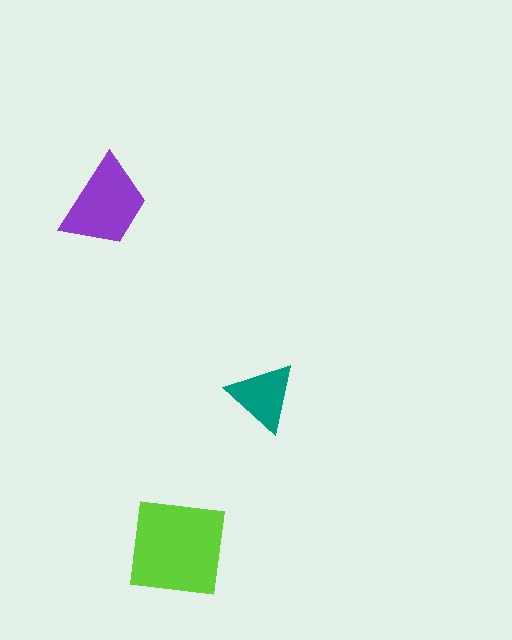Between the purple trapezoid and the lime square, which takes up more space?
The lime square.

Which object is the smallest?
The teal triangle.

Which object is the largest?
The lime square.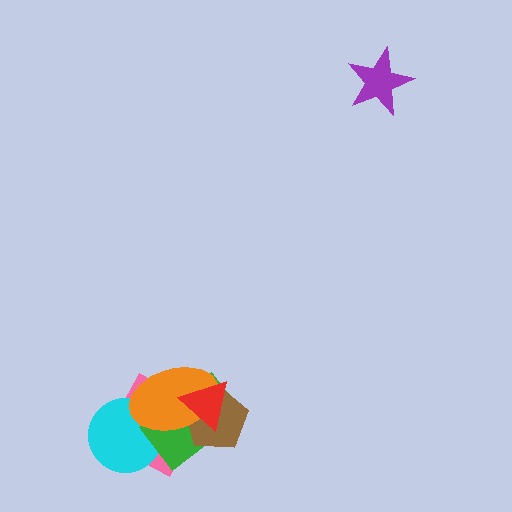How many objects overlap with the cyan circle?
3 objects overlap with the cyan circle.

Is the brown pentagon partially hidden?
Yes, it is partially covered by another shape.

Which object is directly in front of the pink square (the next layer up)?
The cyan circle is directly in front of the pink square.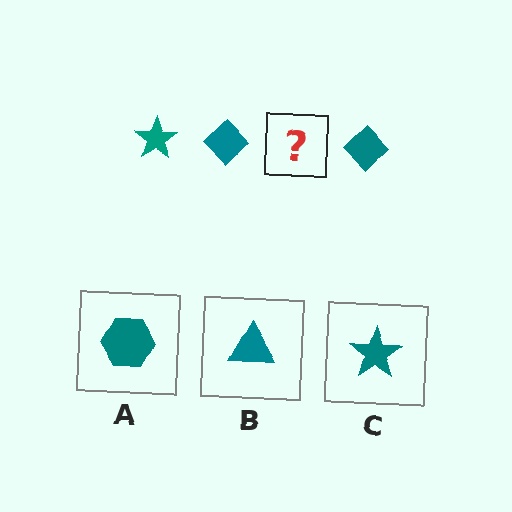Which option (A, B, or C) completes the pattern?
C.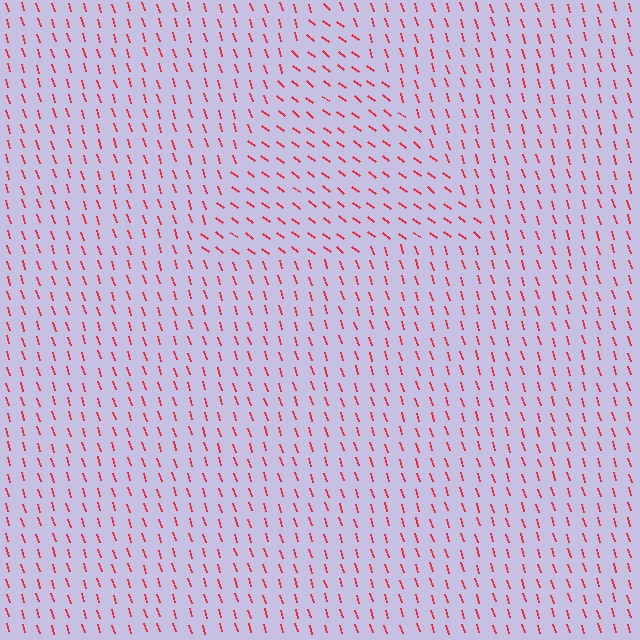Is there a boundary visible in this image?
Yes, there is a texture boundary formed by a change in line orientation.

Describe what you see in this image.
The image is filled with small red line segments. A triangle region in the image has lines oriented differently from the surrounding lines, creating a visible texture boundary.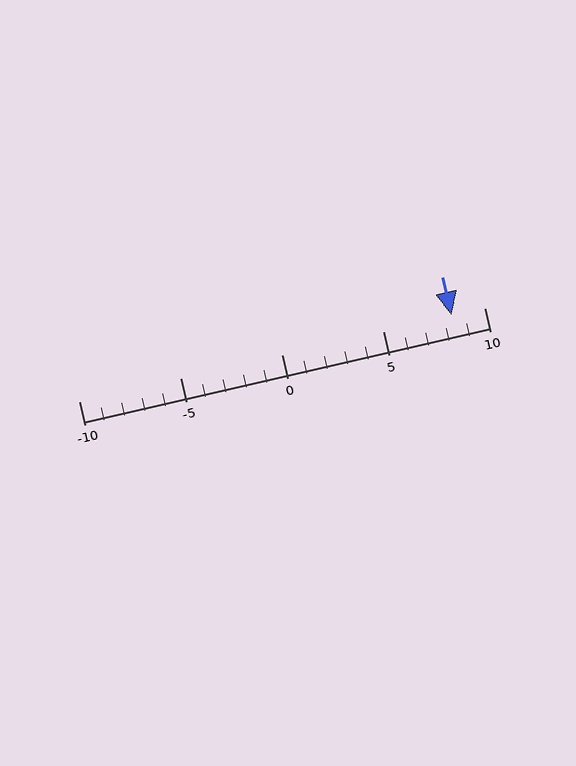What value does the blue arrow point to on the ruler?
The blue arrow points to approximately 8.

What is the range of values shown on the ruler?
The ruler shows values from -10 to 10.